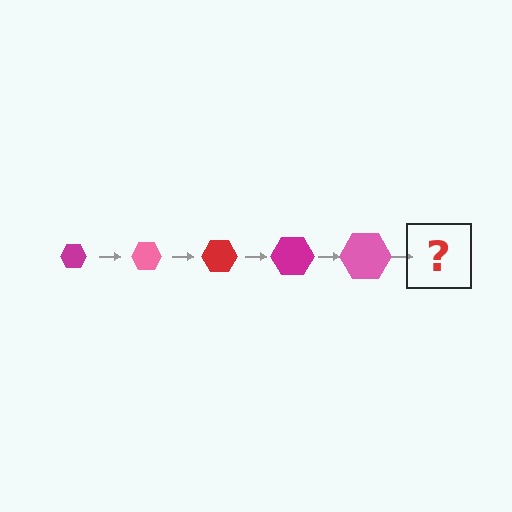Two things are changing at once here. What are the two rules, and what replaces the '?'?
The two rules are that the hexagon grows larger each step and the color cycles through magenta, pink, and red. The '?' should be a red hexagon, larger than the previous one.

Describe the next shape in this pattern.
It should be a red hexagon, larger than the previous one.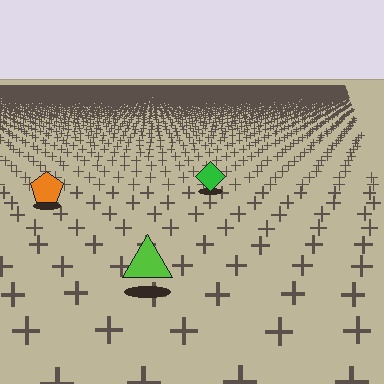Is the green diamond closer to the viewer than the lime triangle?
No. The lime triangle is closer — you can tell from the texture gradient: the ground texture is coarser near it.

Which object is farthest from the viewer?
The green diamond is farthest from the viewer. It appears smaller and the ground texture around it is denser.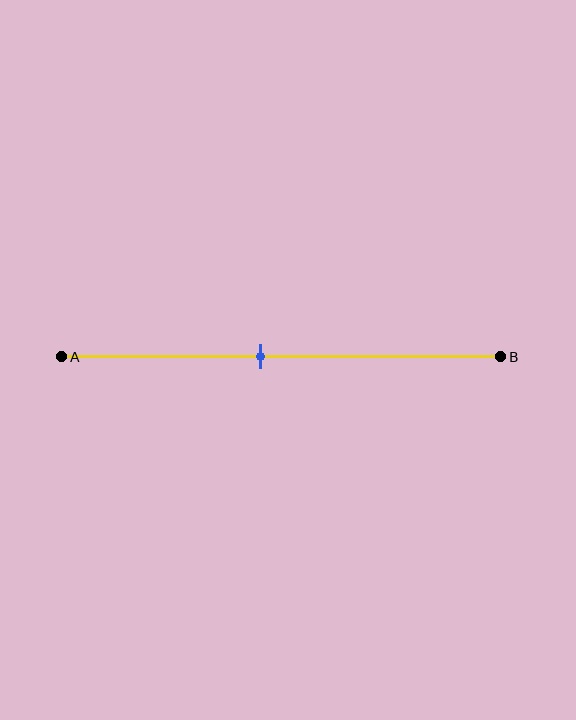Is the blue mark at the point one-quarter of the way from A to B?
No, the mark is at about 45% from A, not at the 25% one-quarter point.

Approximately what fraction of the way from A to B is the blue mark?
The blue mark is approximately 45% of the way from A to B.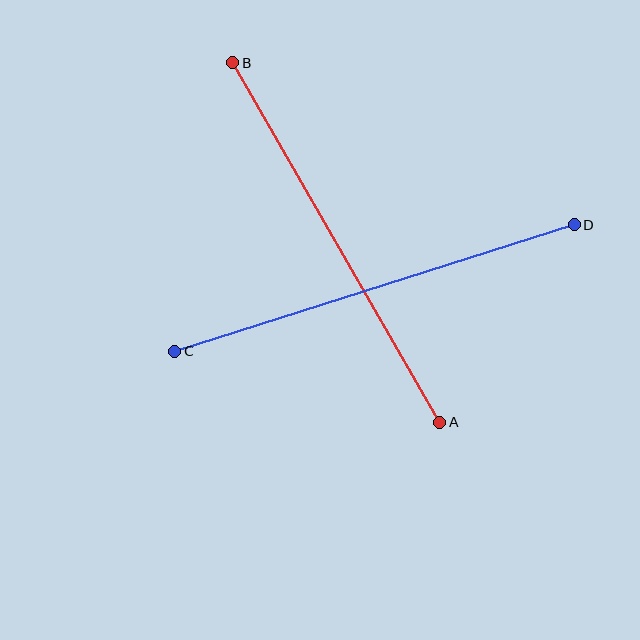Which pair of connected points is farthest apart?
Points C and D are farthest apart.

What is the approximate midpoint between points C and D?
The midpoint is at approximately (374, 288) pixels.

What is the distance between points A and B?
The distance is approximately 415 pixels.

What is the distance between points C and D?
The distance is approximately 419 pixels.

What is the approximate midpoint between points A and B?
The midpoint is at approximately (336, 243) pixels.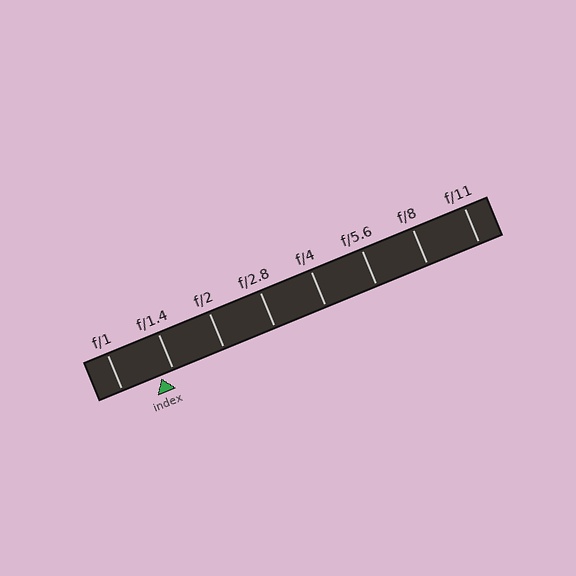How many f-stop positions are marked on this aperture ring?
There are 8 f-stop positions marked.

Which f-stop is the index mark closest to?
The index mark is closest to f/1.4.